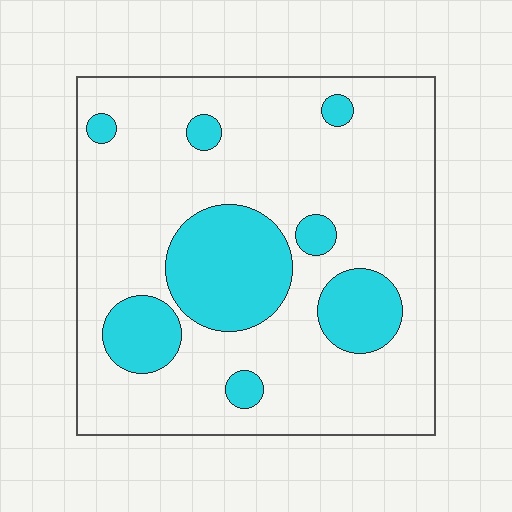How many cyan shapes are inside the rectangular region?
8.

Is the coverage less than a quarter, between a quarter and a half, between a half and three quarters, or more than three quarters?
Less than a quarter.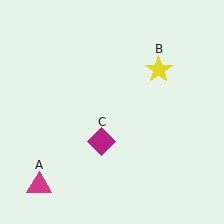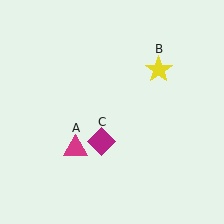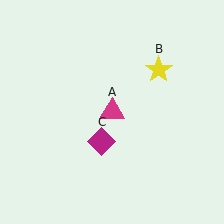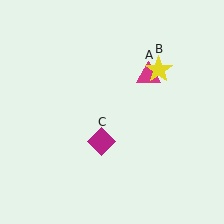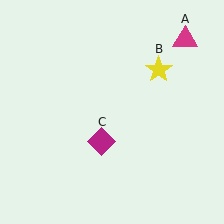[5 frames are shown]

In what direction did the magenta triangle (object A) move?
The magenta triangle (object A) moved up and to the right.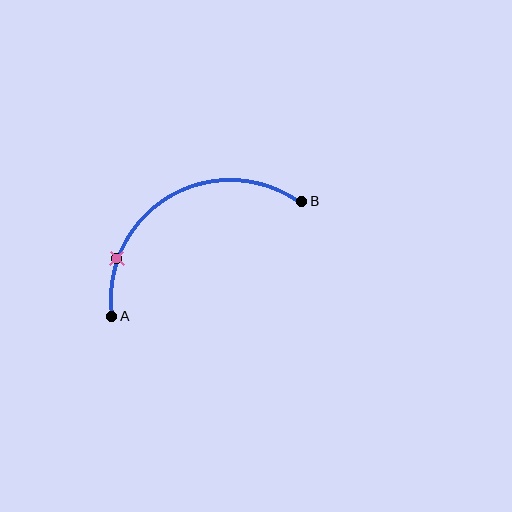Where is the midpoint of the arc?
The arc midpoint is the point on the curve farthest from the straight line joining A and B. It sits above that line.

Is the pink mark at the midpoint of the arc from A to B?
No. The pink mark lies on the arc but is closer to endpoint A. The arc midpoint would be at the point on the curve equidistant along the arc from both A and B.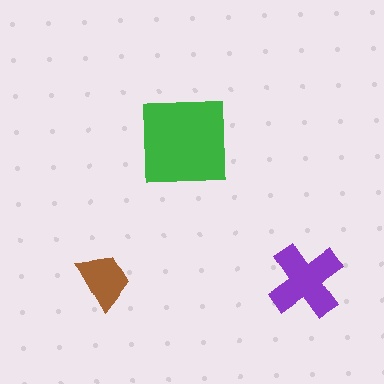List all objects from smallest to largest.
The brown trapezoid, the purple cross, the green square.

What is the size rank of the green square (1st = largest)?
1st.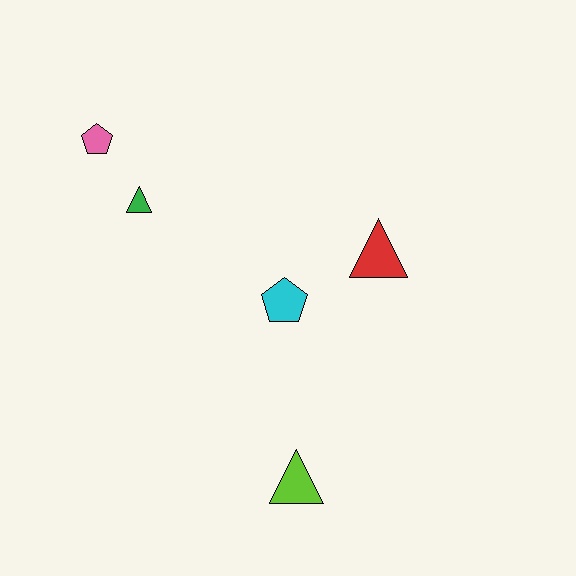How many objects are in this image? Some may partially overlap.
There are 5 objects.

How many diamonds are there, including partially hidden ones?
There are no diamonds.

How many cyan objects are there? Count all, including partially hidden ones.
There is 1 cyan object.